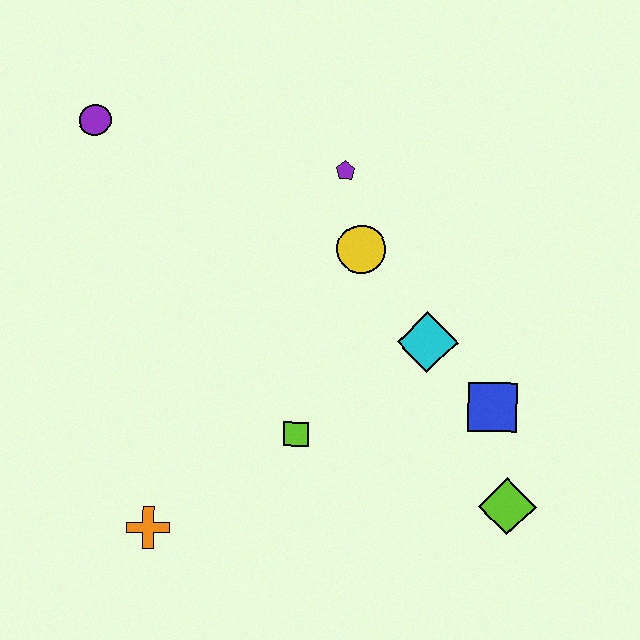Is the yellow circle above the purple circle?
No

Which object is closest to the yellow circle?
The purple pentagon is closest to the yellow circle.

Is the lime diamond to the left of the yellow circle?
No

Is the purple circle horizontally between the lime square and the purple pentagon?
No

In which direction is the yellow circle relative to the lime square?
The yellow circle is above the lime square.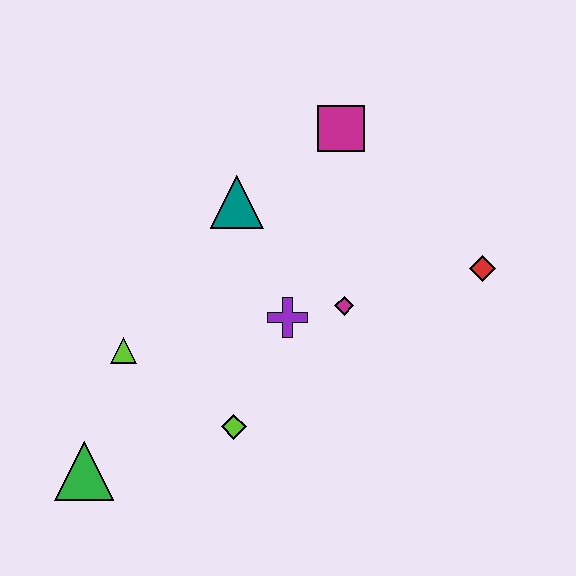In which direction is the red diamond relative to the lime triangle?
The red diamond is to the right of the lime triangle.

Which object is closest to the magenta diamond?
The purple cross is closest to the magenta diamond.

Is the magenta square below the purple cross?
No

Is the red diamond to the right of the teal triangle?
Yes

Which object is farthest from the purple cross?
The green triangle is farthest from the purple cross.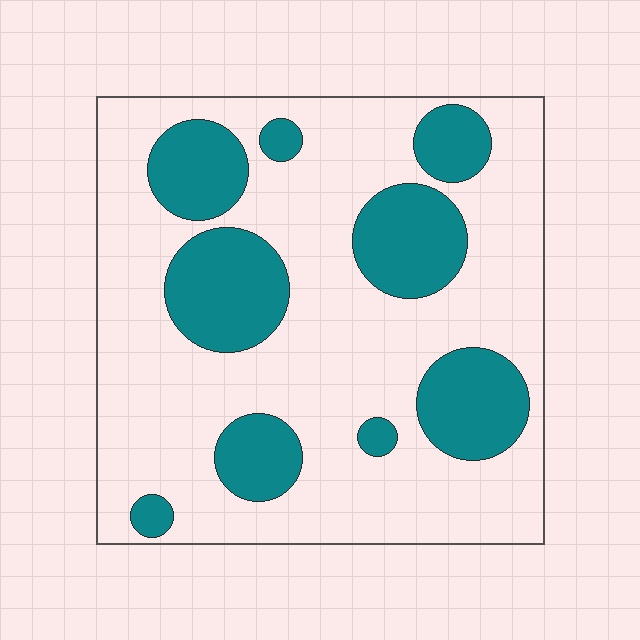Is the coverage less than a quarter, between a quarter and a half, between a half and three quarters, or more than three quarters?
Between a quarter and a half.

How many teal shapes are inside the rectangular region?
9.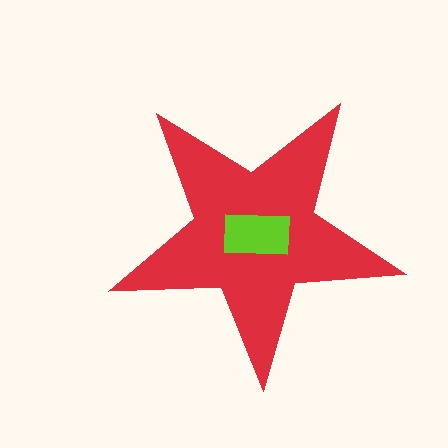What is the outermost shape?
The red star.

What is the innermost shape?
The lime rectangle.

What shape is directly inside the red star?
The lime rectangle.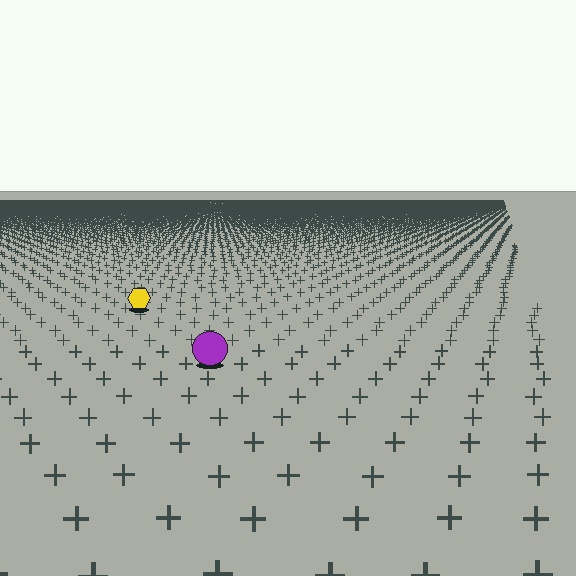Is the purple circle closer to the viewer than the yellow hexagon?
Yes. The purple circle is closer — you can tell from the texture gradient: the ground texture is coarser near it.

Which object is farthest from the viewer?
The yellow hexagon is farthest from the viewer. It appears smaller and the ground texture around it is denser.